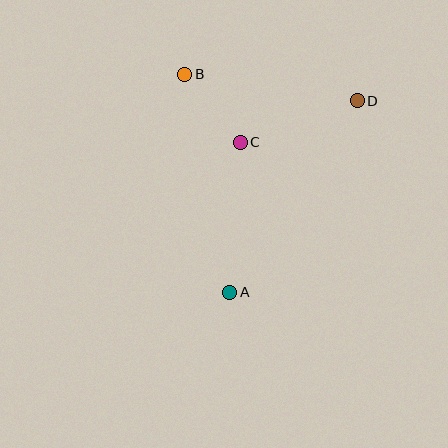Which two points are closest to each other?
Points B and C are closest to each other.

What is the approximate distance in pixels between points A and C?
The distance between A and C is approximately 151 pixels.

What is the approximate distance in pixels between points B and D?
The distance between B and D is approximately 175 pixels.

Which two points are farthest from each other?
Points A and D are farthest from each other.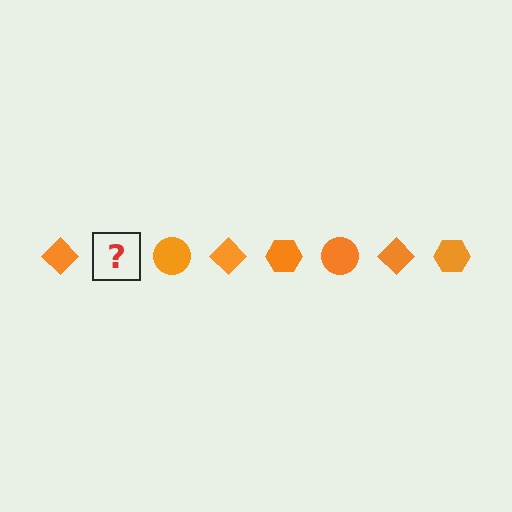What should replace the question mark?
The question mark should be replaced with an orange hexagon.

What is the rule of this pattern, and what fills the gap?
The rule is that the pattern cycles through diamond, hexagon, circle shapes in orange. The gap should be filled with an orange hexagon.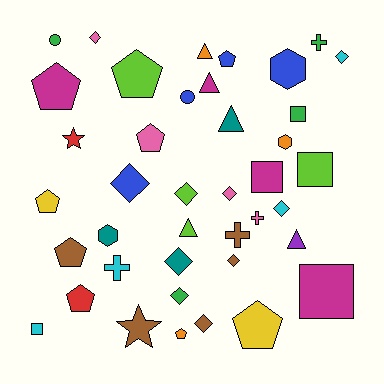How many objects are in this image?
There are 40 objects.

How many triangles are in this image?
There are 5 triangles.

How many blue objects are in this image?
There are 4 blue objects.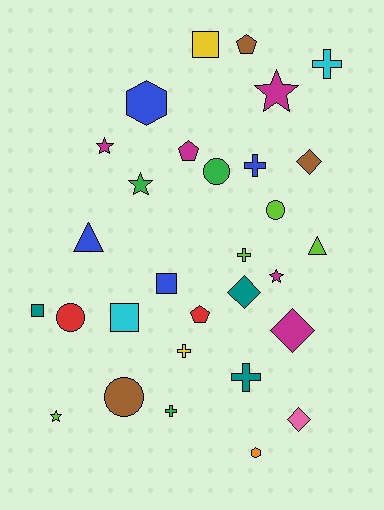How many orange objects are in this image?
There is 1 orange object.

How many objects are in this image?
There are 30 objects.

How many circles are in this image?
There are 4 circles.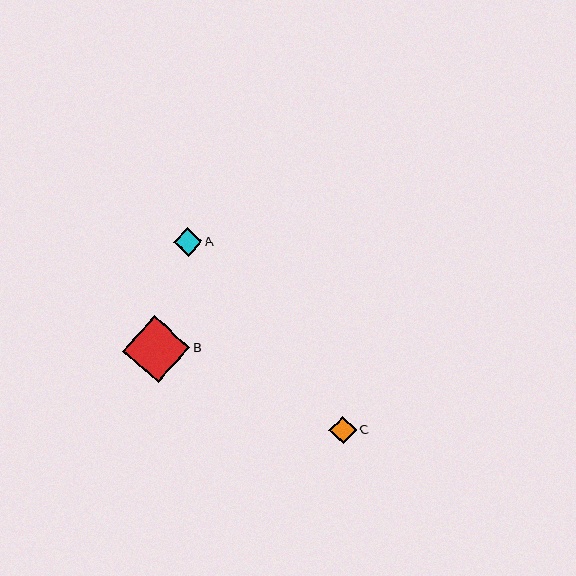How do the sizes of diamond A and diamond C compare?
Diamond A and diamond C are approximately the same size.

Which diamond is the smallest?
Diamond C is the smallest with a size of approximately 28 pixels.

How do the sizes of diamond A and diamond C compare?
Diamond A and diamond C are approximately the same size.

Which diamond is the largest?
Diamond B is the largest with a size of approximately 67 pixels.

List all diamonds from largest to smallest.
From largest to smallest: B, A, C.